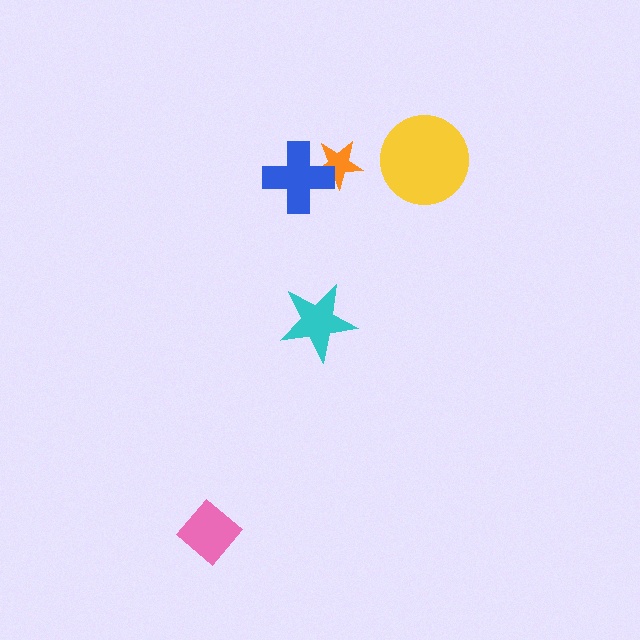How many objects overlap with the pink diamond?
0 objects overlap with the pink diamond.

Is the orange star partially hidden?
Yes, it is partially covered by another shape.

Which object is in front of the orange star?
The blue cross is in front of the orange star.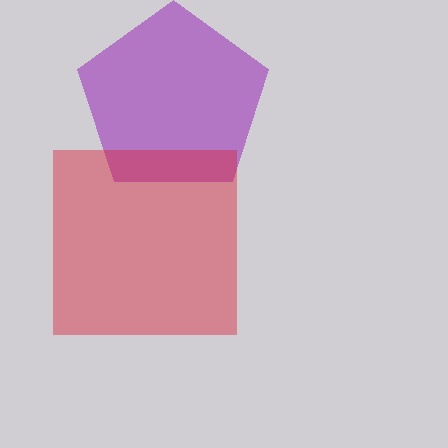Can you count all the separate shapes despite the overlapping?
Yes, there are 2 separate shapes.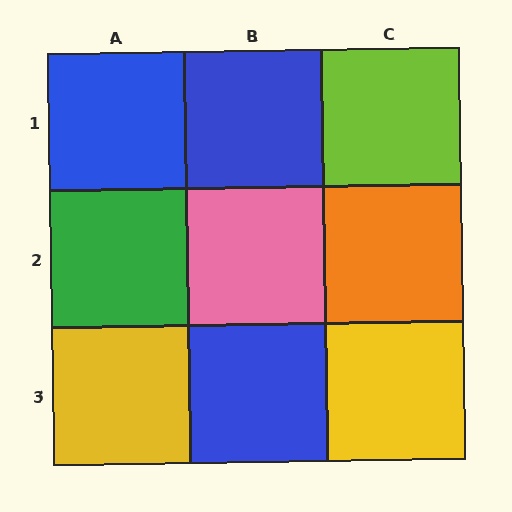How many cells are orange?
1 cell is orange.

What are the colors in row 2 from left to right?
Green, pink, orange.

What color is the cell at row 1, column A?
Blue.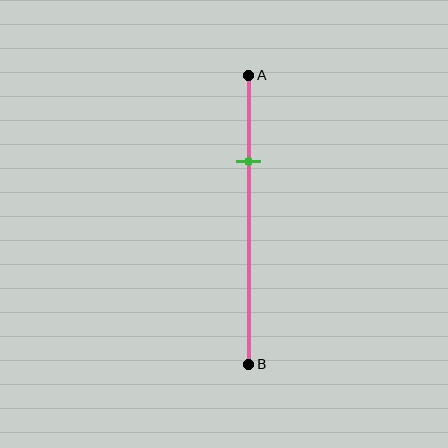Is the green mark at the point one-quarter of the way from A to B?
No, the mark is at about 30% from A, not at the 25% one-quarter point.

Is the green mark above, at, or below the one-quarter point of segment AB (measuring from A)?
The green mark is below the one-quarter point of segment AB.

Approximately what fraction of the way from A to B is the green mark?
The green mark is approximately 30% of the way from A to B.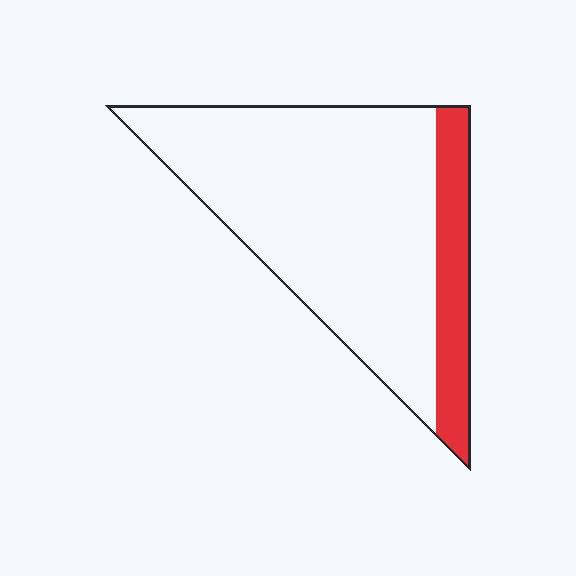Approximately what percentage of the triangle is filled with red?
Approximately 20%.